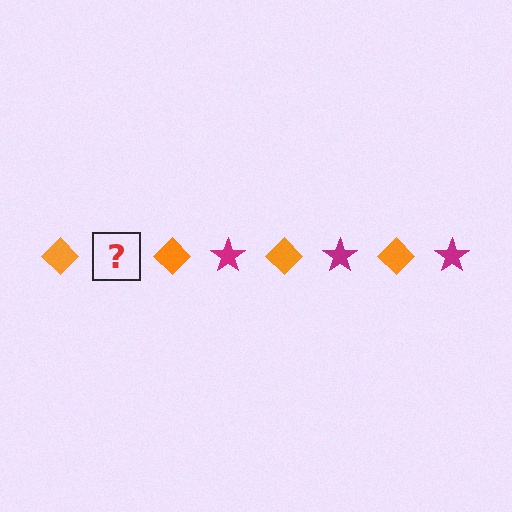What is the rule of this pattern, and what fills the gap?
The rule is that the pattern alternates between orange diamond and magenta star. The gap should be filled with a magenta star.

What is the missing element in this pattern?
The missing element is a magenta star.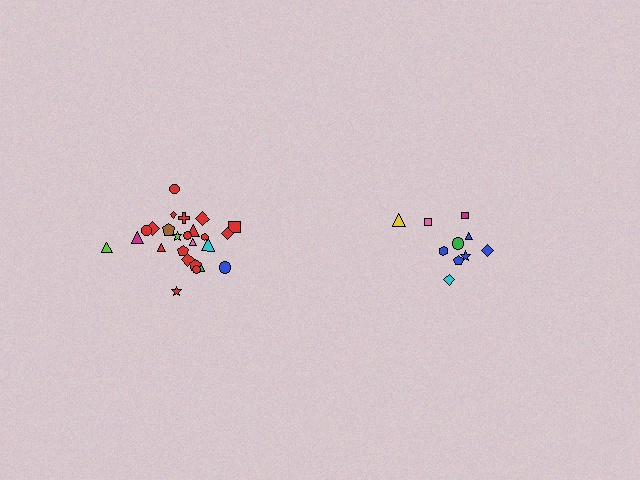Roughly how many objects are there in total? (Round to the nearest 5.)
Roughly 35 objects in total.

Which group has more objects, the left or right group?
The left group.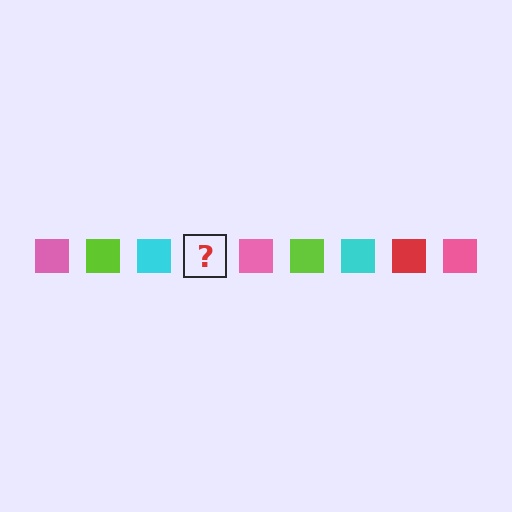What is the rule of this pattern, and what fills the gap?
The rule is that the pattern cycles through pink, lime, cyan, red squares. The gap should be filled with a red square.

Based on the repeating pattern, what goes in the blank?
The blank should be a red square.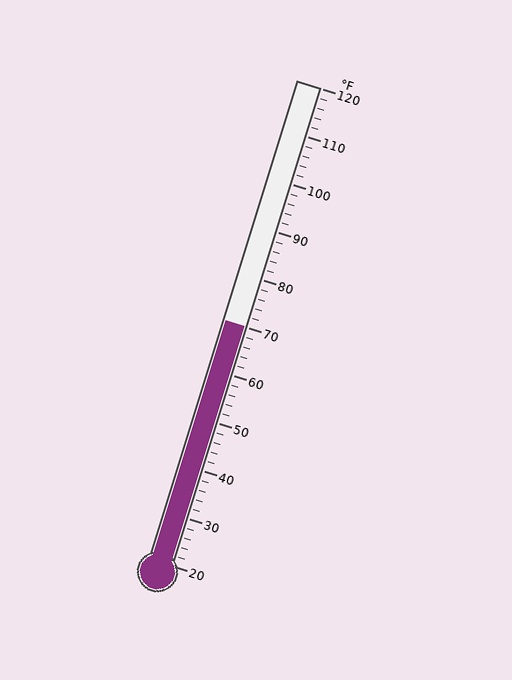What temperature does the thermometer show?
The thermometer shows approximately 70°F.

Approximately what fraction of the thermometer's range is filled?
The thermometer is filled to approximately 50% of its range.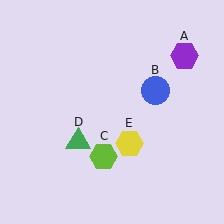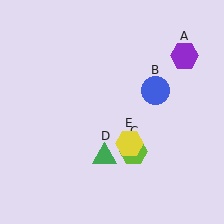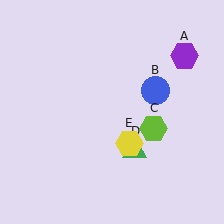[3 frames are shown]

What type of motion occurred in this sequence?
The lime hexagon (object C), green triangle (object D) rotated counterclockwise around the center of the scene.